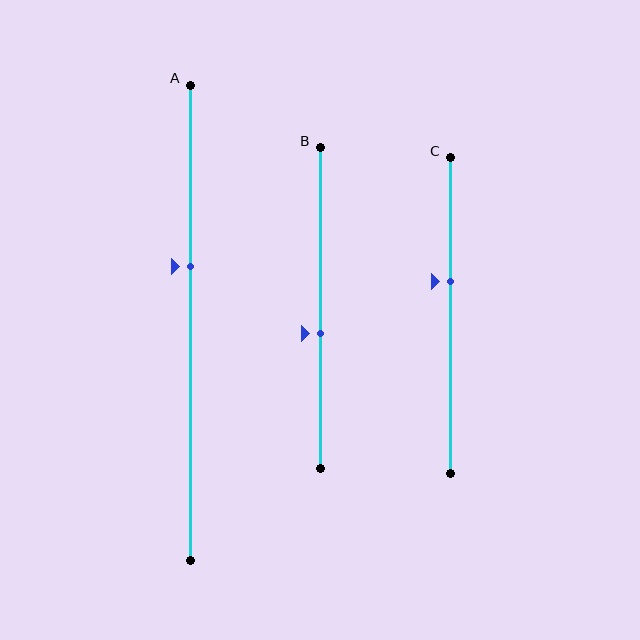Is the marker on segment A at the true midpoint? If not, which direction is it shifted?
No, the marker on segment A is shifted upward by about 12% of the segment length.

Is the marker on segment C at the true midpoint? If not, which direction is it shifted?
No, the marker on segment C is shifted upward by about 11% of the segment length.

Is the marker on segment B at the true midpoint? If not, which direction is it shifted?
No, the marker on segment B is shifted downward by about 8% of the segment length.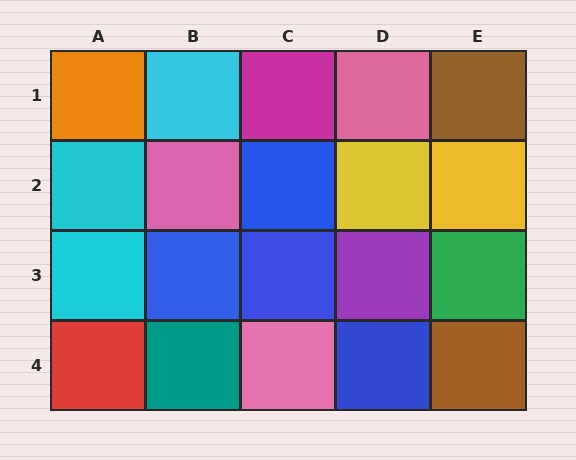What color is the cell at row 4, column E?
Brown.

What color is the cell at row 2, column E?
Yellow.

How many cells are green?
1 cell is green.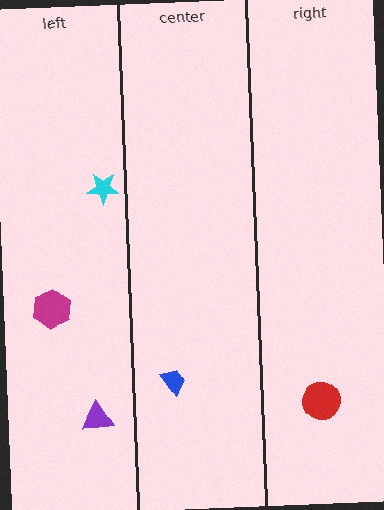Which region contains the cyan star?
The left region.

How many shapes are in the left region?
3.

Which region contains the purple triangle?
The left region.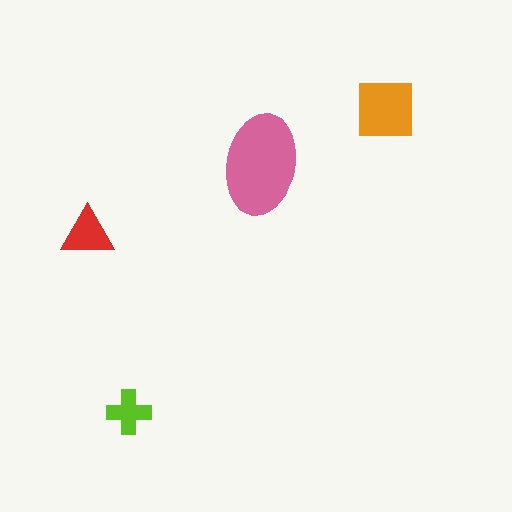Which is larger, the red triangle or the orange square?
The orange square.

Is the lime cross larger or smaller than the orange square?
Smaller.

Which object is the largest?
The pink ellipse.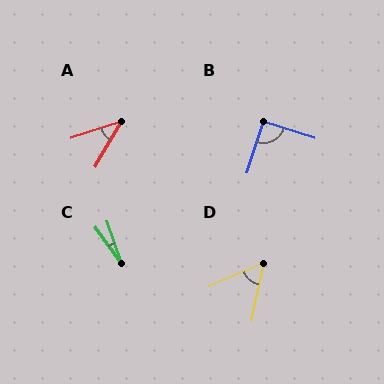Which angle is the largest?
B, at approximately 91 degrees.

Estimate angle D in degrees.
Approximately 55 degrees.